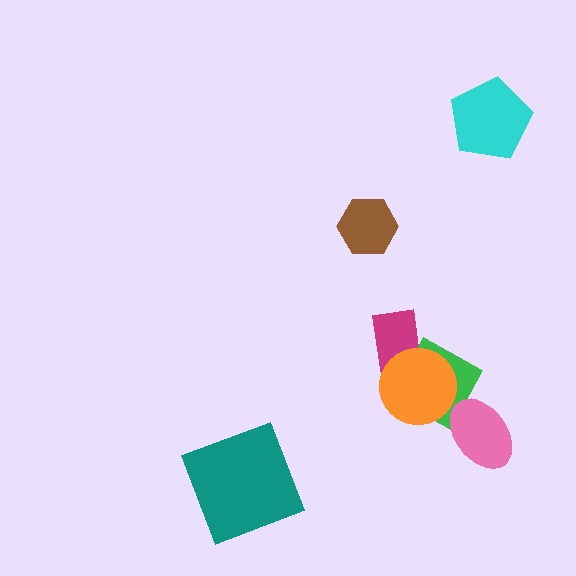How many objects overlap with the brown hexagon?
0 objects overlap with the brown hexagon.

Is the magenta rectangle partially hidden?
Yes, it is partially covered by another shape.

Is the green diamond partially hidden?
Yes, it is partially covered by another shape.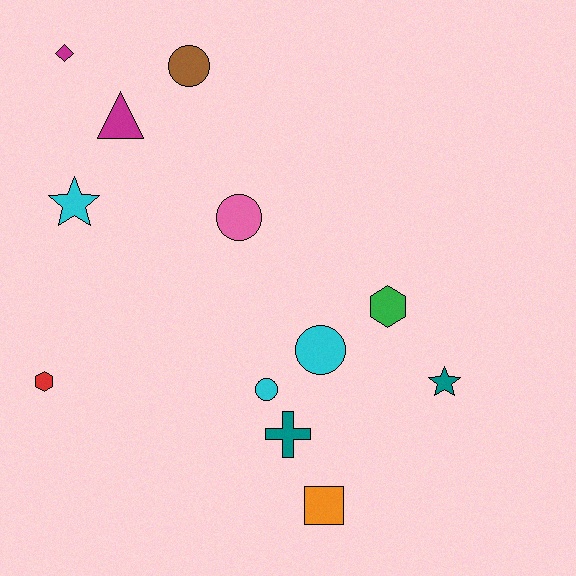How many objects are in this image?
There are 12 objects.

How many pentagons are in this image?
There are no pentagons.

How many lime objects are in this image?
There are no lime objects.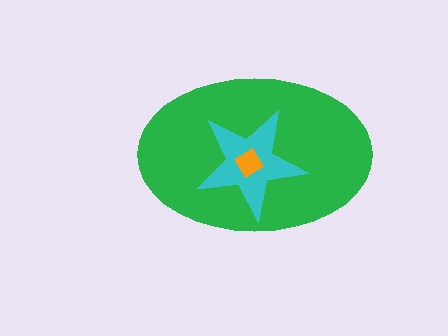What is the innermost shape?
The orange diamond.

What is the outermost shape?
The green ellipse.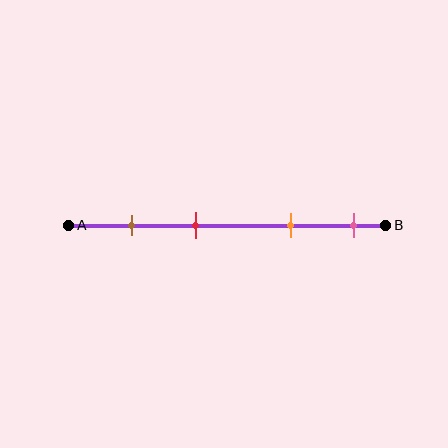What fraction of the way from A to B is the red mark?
The red mark is approximately 40% (0.4) of the way from A to B.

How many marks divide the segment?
There are 4 marks dividing the segment.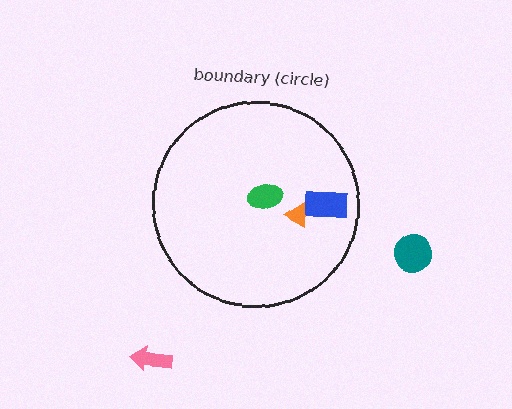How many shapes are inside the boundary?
3 inside, 2 outside.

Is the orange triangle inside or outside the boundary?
Inside.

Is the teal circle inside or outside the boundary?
Outside.